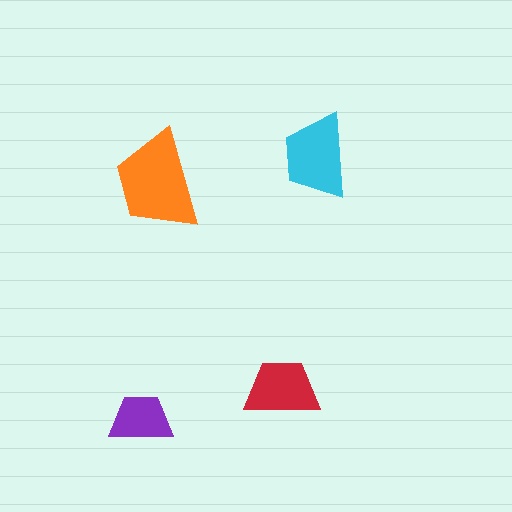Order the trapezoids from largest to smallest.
the orange one, the cyan one, the red one, the purple one.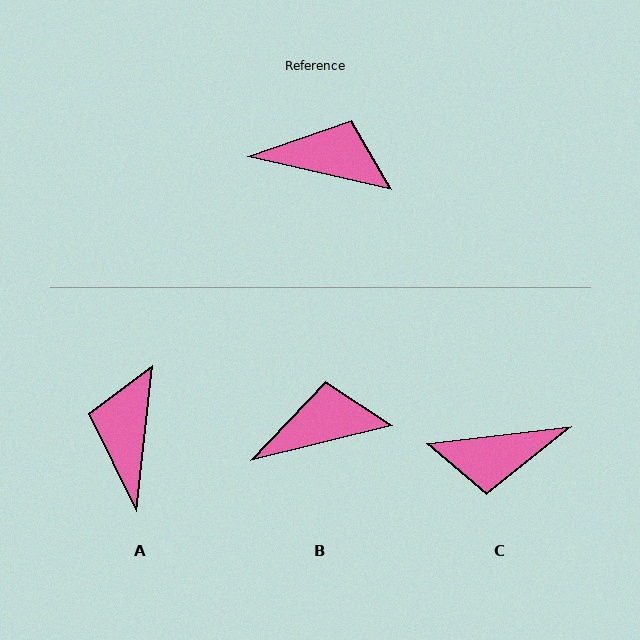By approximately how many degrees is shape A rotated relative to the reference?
Approximately 97 degrees counter-clockwise.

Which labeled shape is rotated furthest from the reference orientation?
C, about 160 degrees away.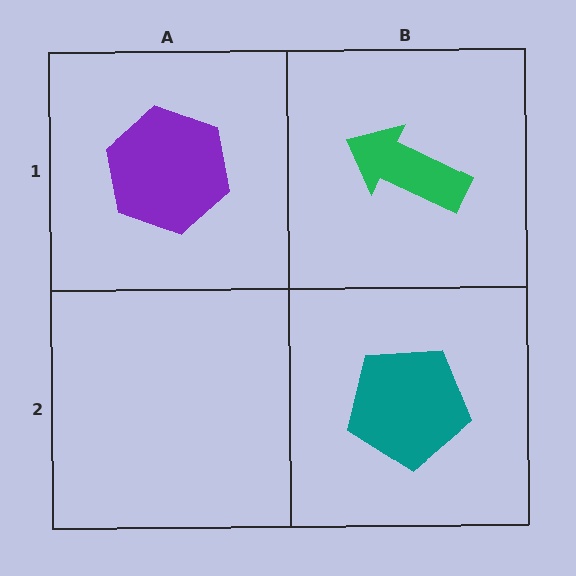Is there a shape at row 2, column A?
No, that cell is empty.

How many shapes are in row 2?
1 shape.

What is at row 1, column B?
A green arrow.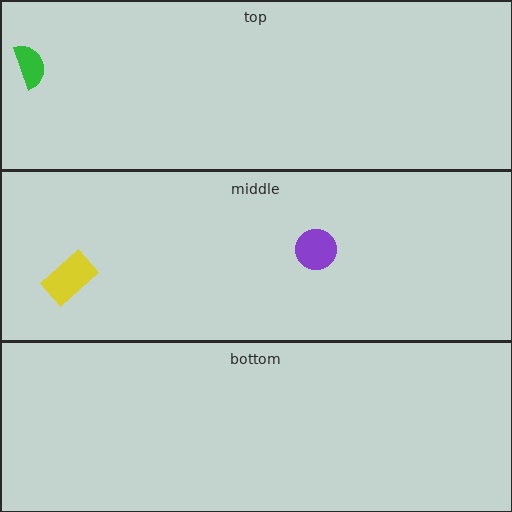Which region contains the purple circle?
The middle region.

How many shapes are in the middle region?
2.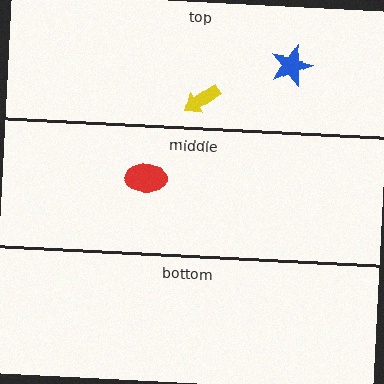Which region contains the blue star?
The top region.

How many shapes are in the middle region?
1.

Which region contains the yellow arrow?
The top region.